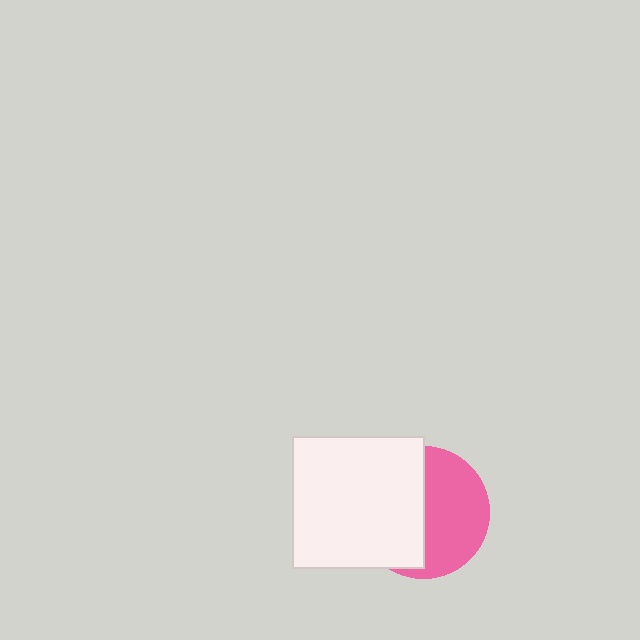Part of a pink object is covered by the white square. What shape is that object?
It is a circle.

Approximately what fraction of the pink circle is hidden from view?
Roughly 50% of the pink circle is hidden behind the white square.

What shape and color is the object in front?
The object in front is a white square.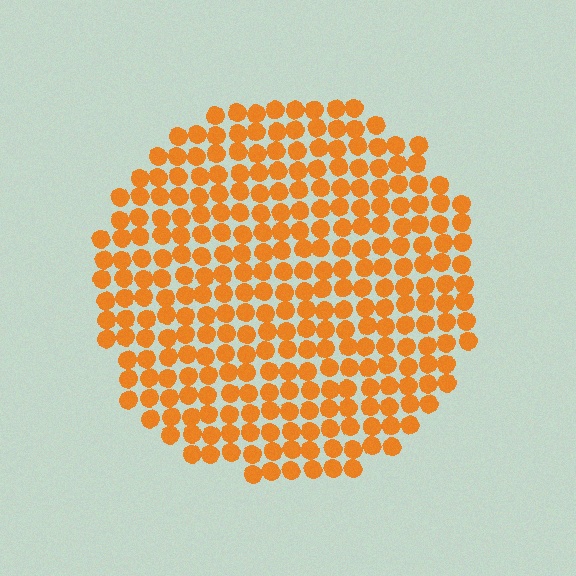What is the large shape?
The large shape is a circle.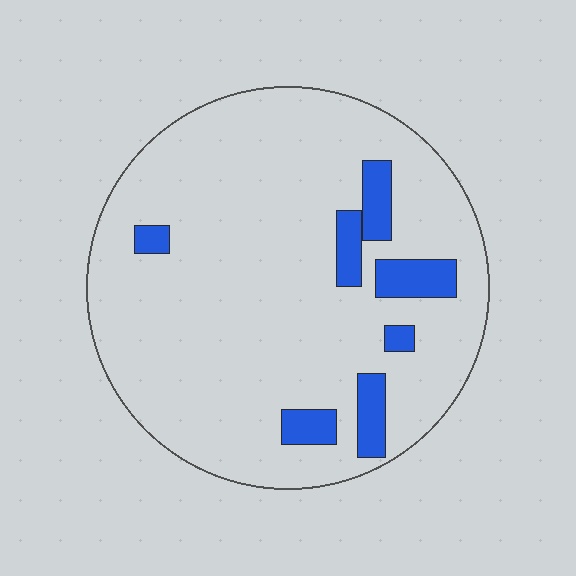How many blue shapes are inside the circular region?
7.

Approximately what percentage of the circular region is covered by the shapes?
Approximately 10%.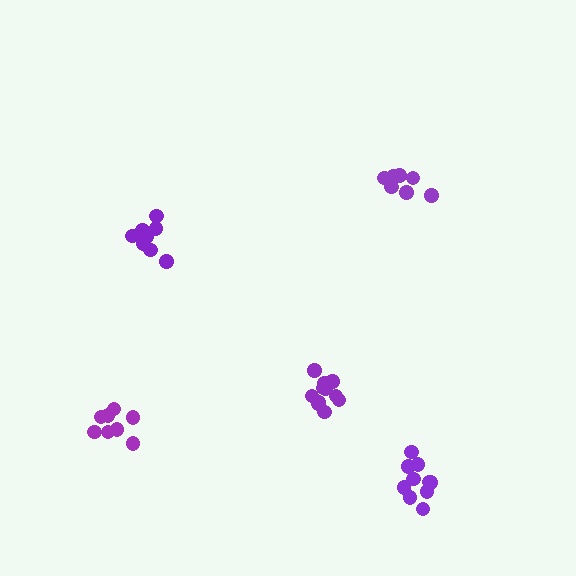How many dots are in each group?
Group 1: 11 dots, Group 2: 7 dots, Group 3: 8 dots, Group 4: 8 dots, Group 5: 10 dots (44 total).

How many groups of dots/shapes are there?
There are 5 groups.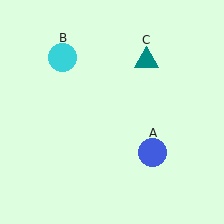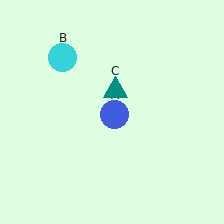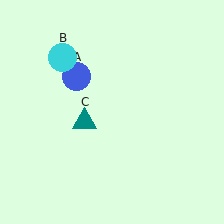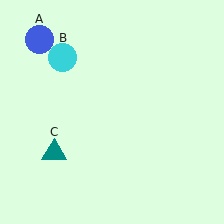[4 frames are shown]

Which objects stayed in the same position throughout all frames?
Cyan circle (object B) remained stationary.